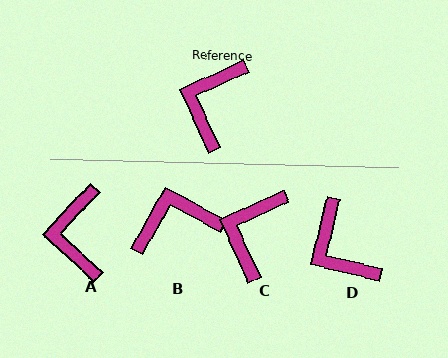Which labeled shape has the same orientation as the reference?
C.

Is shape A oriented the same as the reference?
No, it is off by about 23 degrees.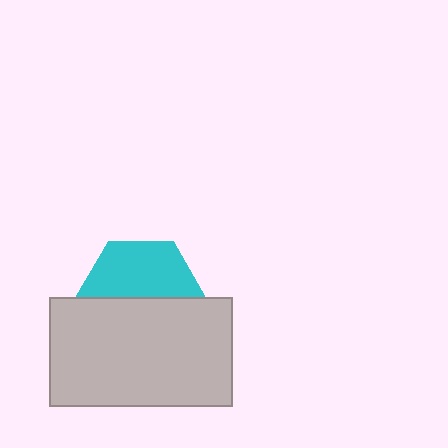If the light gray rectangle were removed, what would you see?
You would see the complete cyan hexagon.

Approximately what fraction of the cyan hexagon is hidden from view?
Roughly 50% of the cyan hexagon is hidden behind the light gray rectangle.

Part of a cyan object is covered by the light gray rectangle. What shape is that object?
It is a hexagon.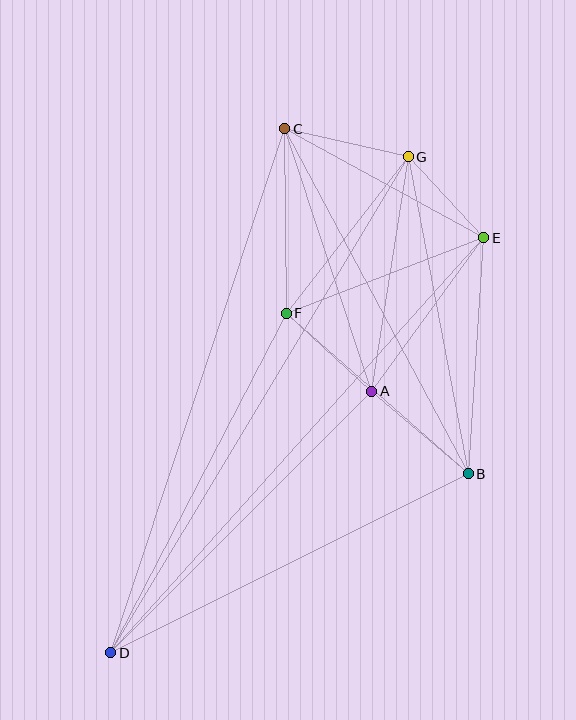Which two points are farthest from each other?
Points D and G are farthest from each other.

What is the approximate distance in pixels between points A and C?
The distance between A and C is approximately 277 pixels.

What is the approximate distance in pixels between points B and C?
The distance between B and C is approximately 391 pixels.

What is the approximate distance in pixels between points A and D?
The distance between A and D is approximately 369 pixels.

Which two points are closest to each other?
Points E and G are closest to each other.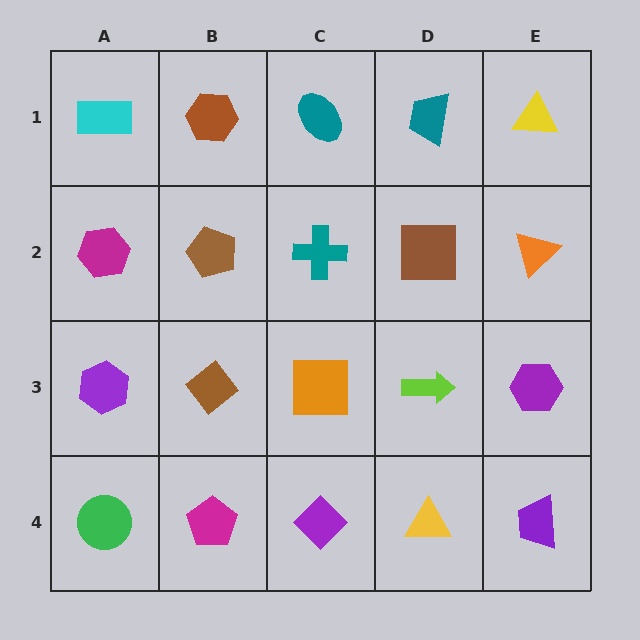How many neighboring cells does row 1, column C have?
3.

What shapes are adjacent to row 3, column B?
A brown pentagon (row 2, column B), a magenta pentagon (row 4, column B), a purple hexagon (row 3, column A), an orange square (row 3, column C).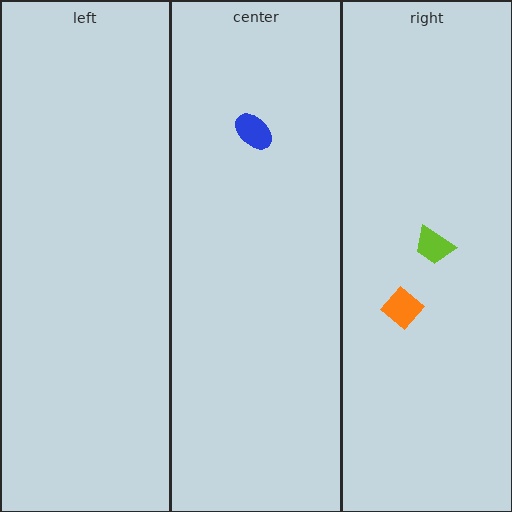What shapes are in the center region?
The blue ellipse.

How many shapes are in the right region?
2.